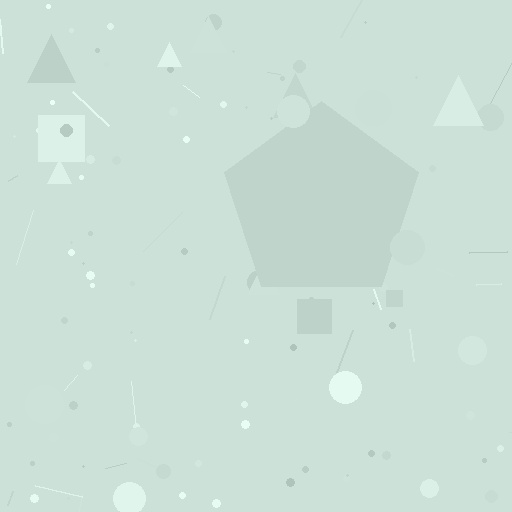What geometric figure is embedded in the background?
A pentagon is embedded in the background.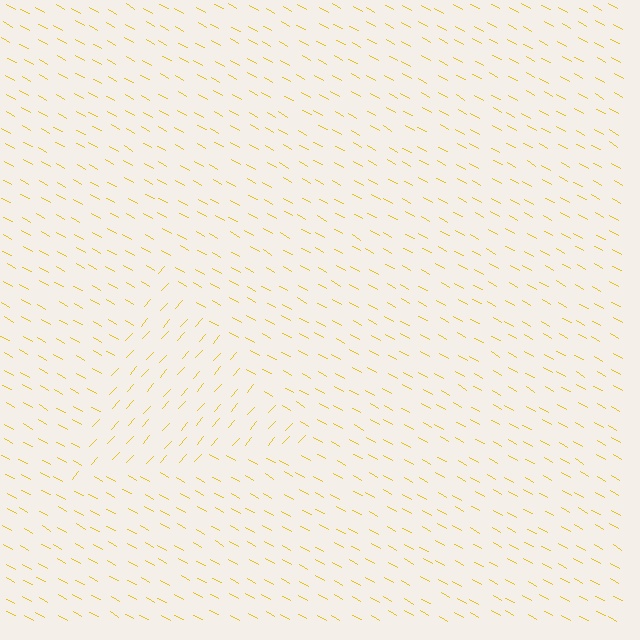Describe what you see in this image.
The image is filled with small yellow line segments. A triangle region in the image has lines oriented differently from the surrounding lines, creating a visible texture boundary.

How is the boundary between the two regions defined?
The boundary is defined purely by a change in line orientation (approximately 77 degrees difference). All lines are the same color and thickness.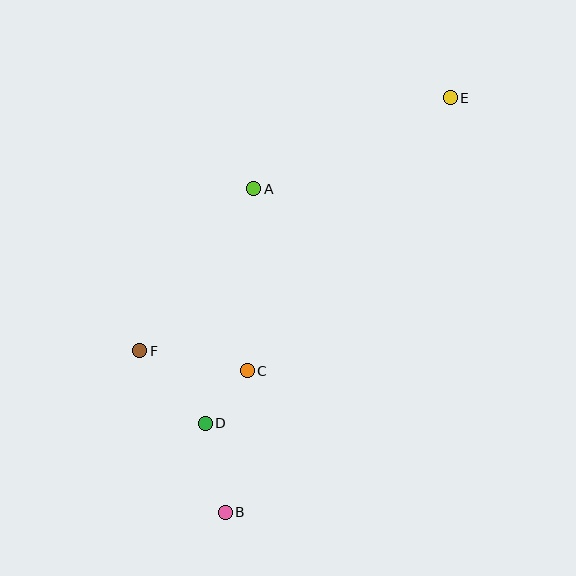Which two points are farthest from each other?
Points B and E are farthest from each other.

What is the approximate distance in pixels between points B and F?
The distance between B and F is approximately 183 pixels.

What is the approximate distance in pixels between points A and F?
The distance between A and F is approximately 198 pixels.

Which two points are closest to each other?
Points C and D are closest to each other.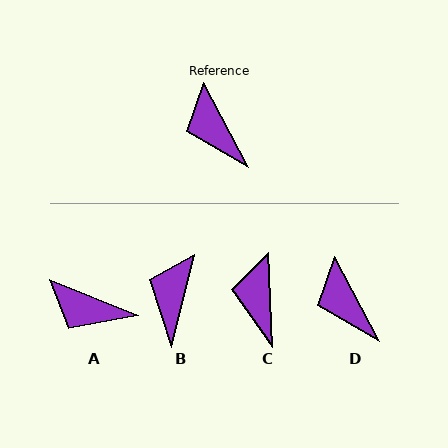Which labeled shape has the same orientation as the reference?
D.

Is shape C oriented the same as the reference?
No, it is off by about 26 degrees.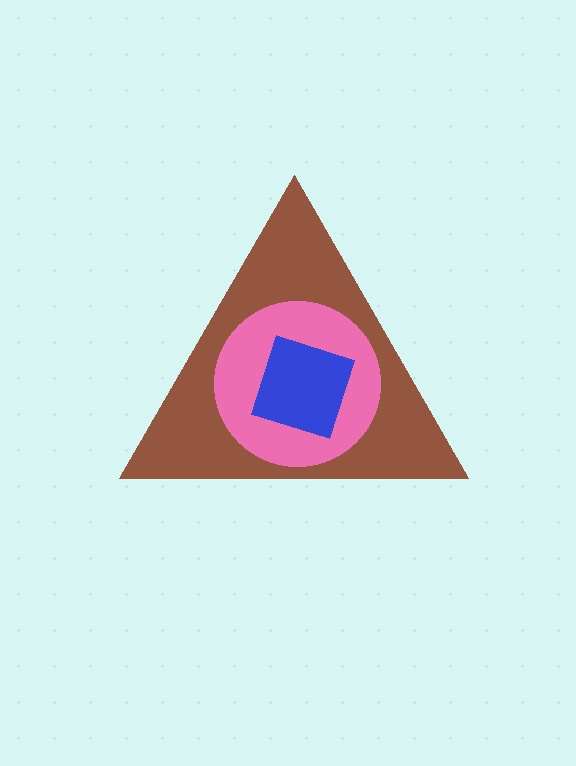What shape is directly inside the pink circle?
The blue diamond.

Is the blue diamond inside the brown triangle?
Yes.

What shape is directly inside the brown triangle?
The pink circle.